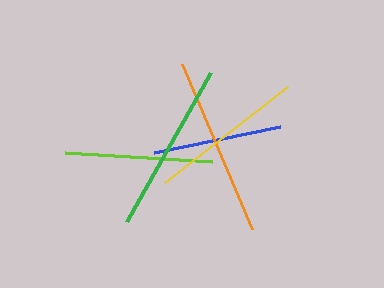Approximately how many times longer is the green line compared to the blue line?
The green line is approximately 1.3 times the length of the blue line.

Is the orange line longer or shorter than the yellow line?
The orange line is longer than the yellow line.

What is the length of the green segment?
The green segment is approximately 170 pixels long.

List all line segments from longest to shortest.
From longest to shortest: orange, green, yellow, lime, blue.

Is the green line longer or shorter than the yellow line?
The green line is longer than the yellow line.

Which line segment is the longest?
The orange line is the longest at approximately 179 pixels.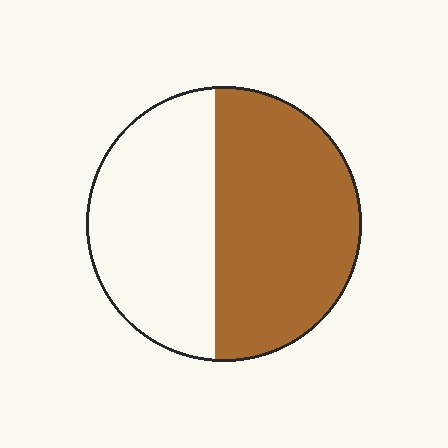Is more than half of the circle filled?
Yes.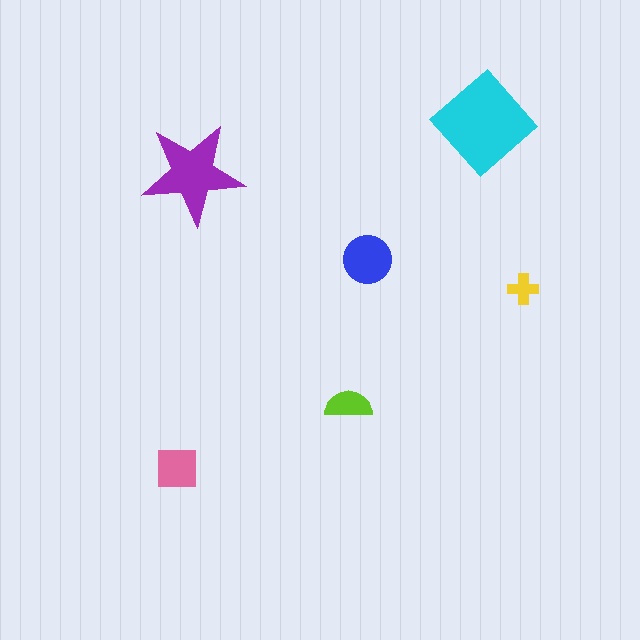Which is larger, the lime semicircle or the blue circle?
The blue circle.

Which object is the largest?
The cyan diamond.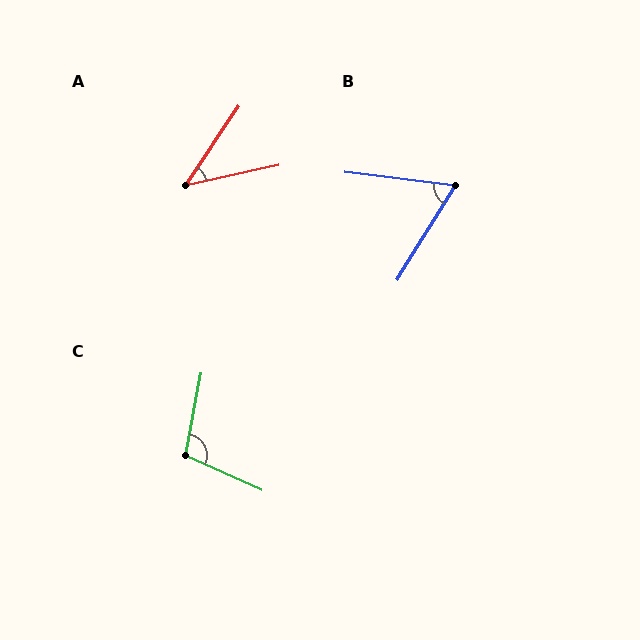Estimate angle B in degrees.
Approximately 65 degrees.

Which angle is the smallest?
A, at approximately 44 degrees.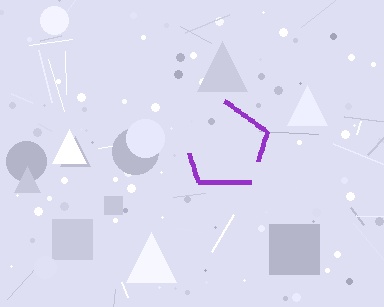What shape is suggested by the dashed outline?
The dashed outline suggests a pentagon.